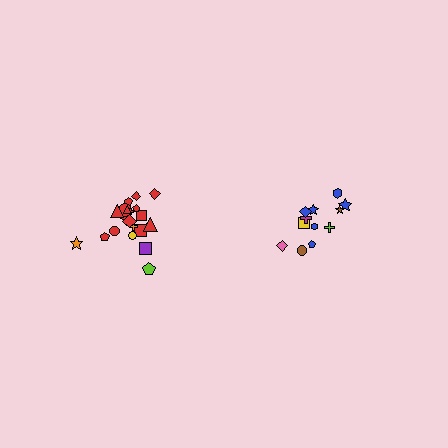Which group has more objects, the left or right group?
The left group.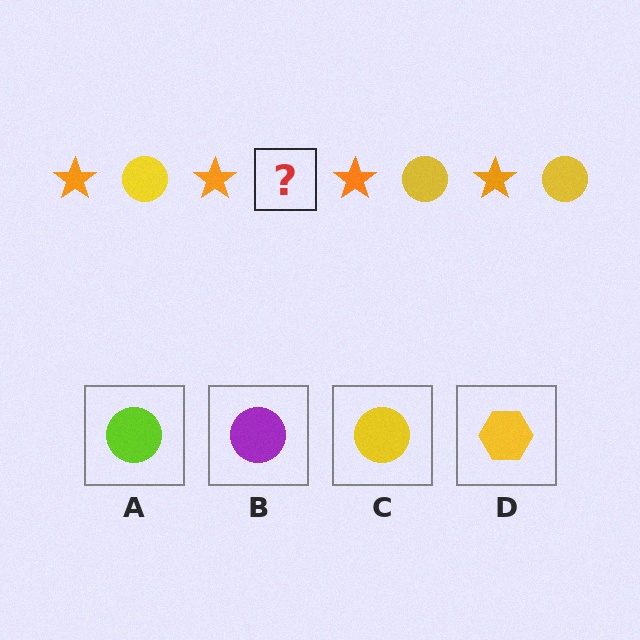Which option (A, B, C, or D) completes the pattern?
C.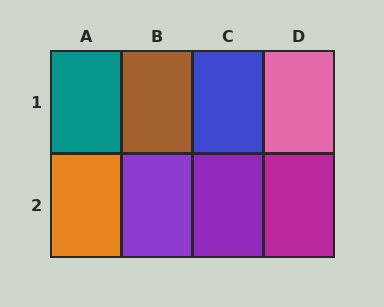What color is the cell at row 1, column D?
Pink.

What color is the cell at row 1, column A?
Teal.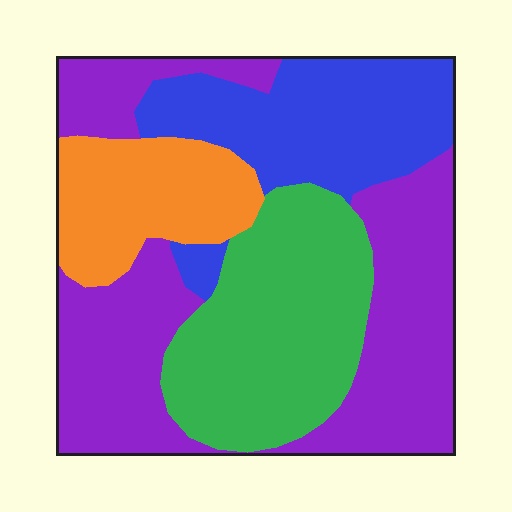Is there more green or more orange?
Green.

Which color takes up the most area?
Purple, at roughly 40%.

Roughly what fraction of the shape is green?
Green takes up about one quarter (1/4) of the shape.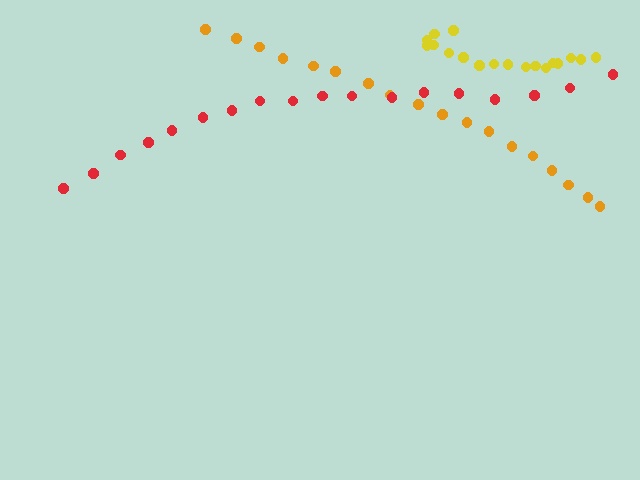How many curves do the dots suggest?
There are 3 distinct paths.